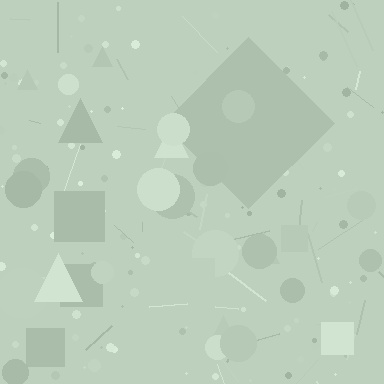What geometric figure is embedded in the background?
A diamond is embedded in the background.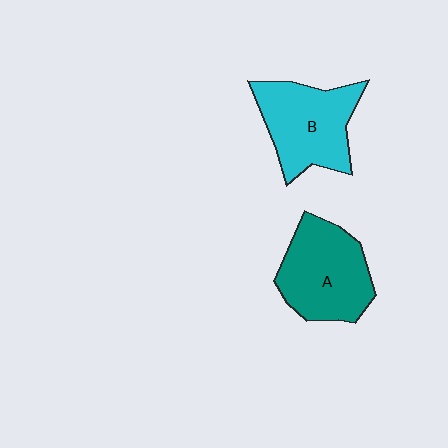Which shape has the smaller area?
Shape B (cyan).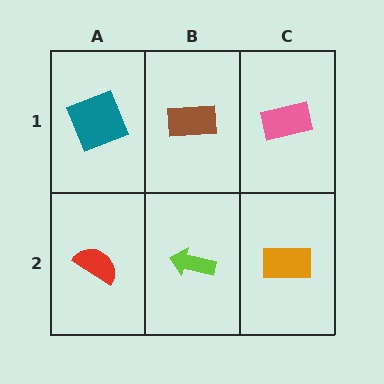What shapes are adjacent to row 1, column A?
A red semicircle (row 2, column A), a brown rectangle (row 1, column B).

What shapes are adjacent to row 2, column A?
A teal square (row 1, column A), a lime arrow (row 2, column B).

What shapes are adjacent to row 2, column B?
A brown rectangle (row 1, column B), a red semicircle (row 2, column A), an orange rectangle (row 2, column C).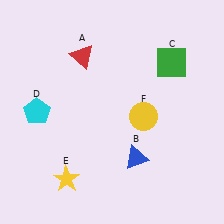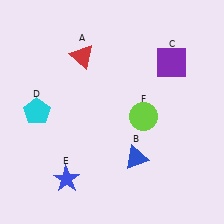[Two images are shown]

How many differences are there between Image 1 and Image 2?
There are 3 differences between the two images.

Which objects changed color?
C changed from green to purple. E changed from yellow to blue. F changed from yellow to lime.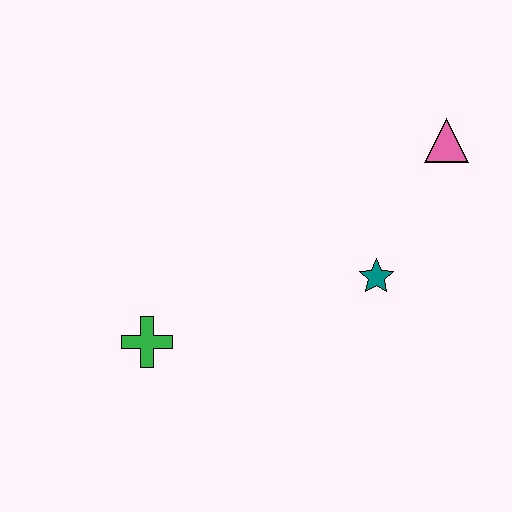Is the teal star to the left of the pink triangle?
Yes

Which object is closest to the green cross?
The teal star is closest to the green cross.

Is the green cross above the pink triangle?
No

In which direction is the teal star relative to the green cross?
The teal star is to the right of the green cross.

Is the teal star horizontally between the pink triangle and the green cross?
Yes